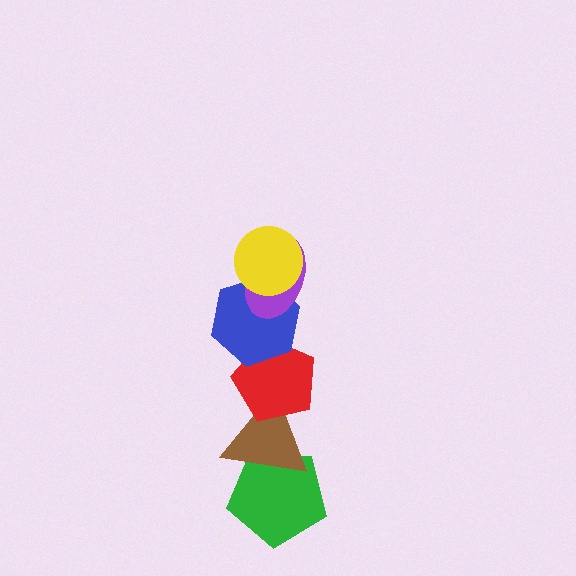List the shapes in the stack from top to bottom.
From top to bottom: the yellow circle, the purple ellipse, the blue hexagon, the red pentagon, the brown triangle, the green pentagon.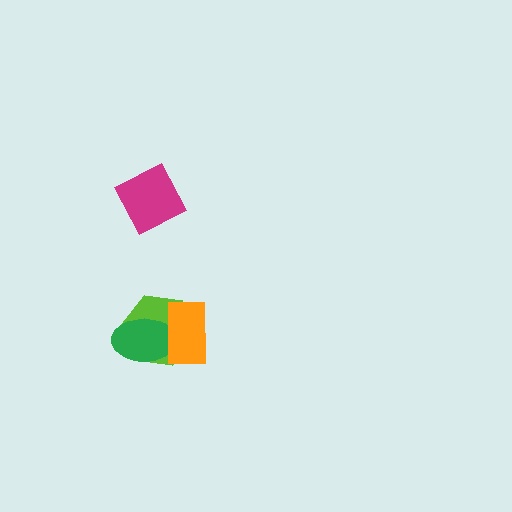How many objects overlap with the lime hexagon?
2 objects overlap with the lime hexagon.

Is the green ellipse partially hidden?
Yes, it is partially covered by another shape.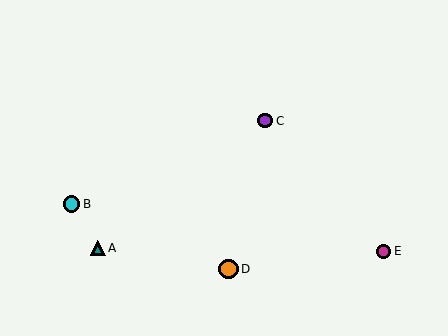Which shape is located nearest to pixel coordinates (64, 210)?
The cyan circle (labeled B) at (72, 204) is nearest to that location.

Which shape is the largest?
The orange circle (labeled D) is the largest.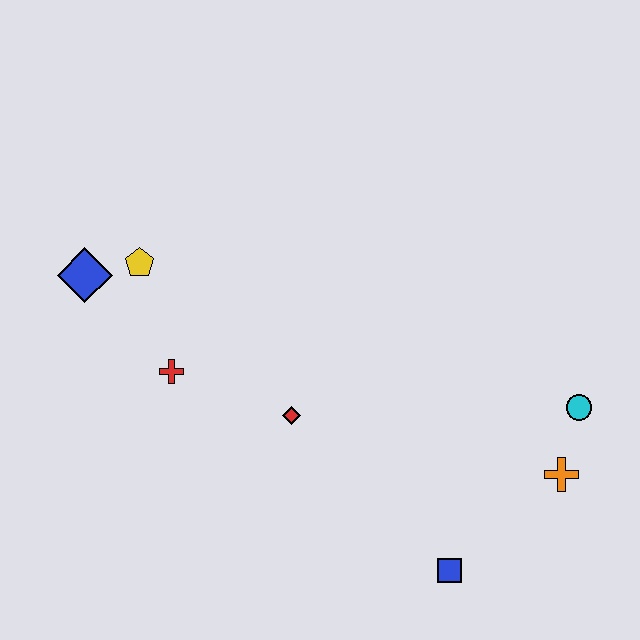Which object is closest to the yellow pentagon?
The blue diamond is closest to the yellow pentagon.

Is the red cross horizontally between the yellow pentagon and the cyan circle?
Yes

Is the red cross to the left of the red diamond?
Yes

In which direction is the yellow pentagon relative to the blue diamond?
The yellow pentagon is to the right of the blue diamond.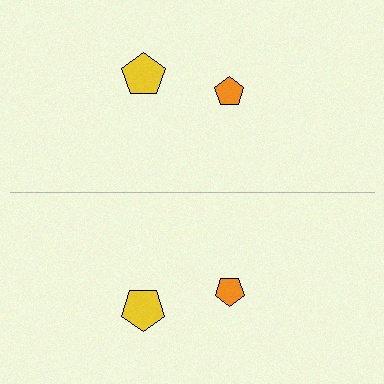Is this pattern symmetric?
Yes, this pattern has bilateral (reflection) symmetry.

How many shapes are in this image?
There are 4 shapes in this image.